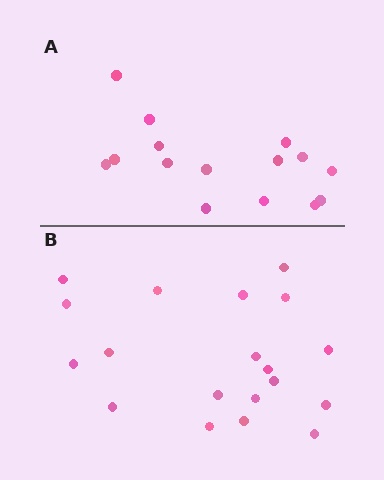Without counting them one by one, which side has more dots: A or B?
Region B (the bottom region) has more dots.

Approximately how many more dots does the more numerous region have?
Region B has about 4 more dots than region A.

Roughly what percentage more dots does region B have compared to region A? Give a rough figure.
About 25% more.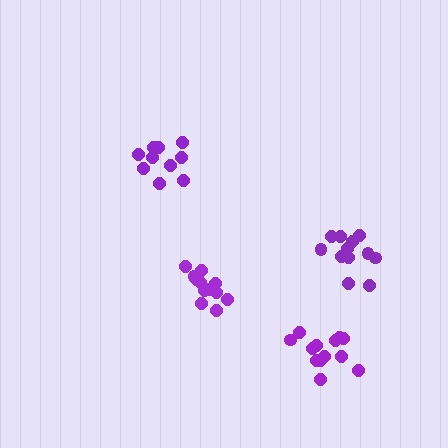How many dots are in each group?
Group 1: 12 dots, Group 2: 11 dots, Group 3: 13 dots, Group 4: 13 dots (49 total).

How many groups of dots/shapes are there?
There are 4 groups.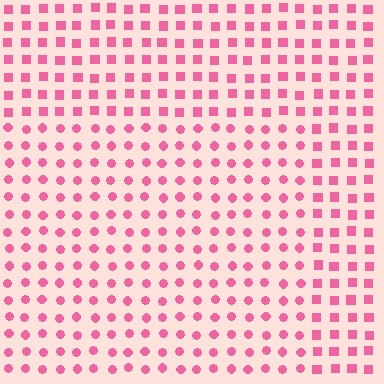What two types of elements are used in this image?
The image uses circles inside the rectangle region and squares outside it.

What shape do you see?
I see a rectangle.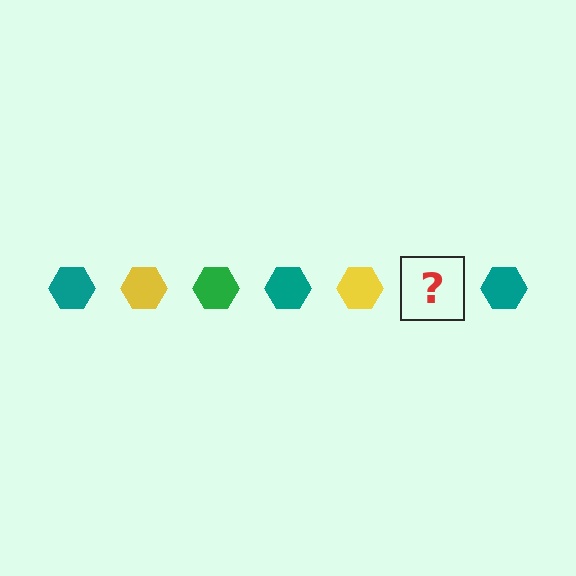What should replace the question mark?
The question mark should be replaced with a green hexagon.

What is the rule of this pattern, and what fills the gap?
The rule is that the pattern cycles through teal, yellow, green hexagons. The gap should be filled with a green hexagon.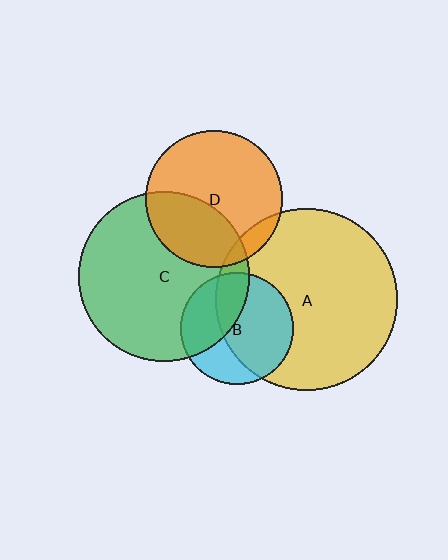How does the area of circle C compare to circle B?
Approximately 2.3 times.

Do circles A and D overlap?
Yes.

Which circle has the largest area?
Circle A (yellow).